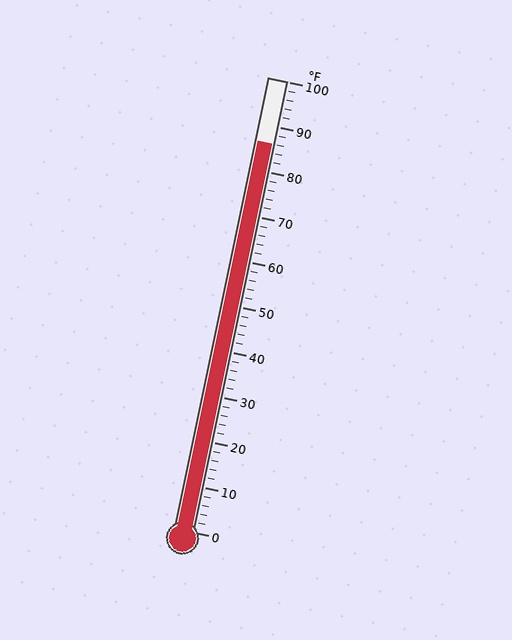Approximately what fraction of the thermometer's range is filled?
The thermometer is filled to approximately 85% of its range.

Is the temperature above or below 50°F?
The temperature is above 50°F.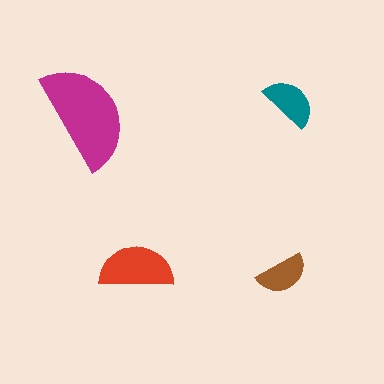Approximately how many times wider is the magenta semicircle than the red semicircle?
About 1.5 times wider.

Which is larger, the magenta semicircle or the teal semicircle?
The magenta one.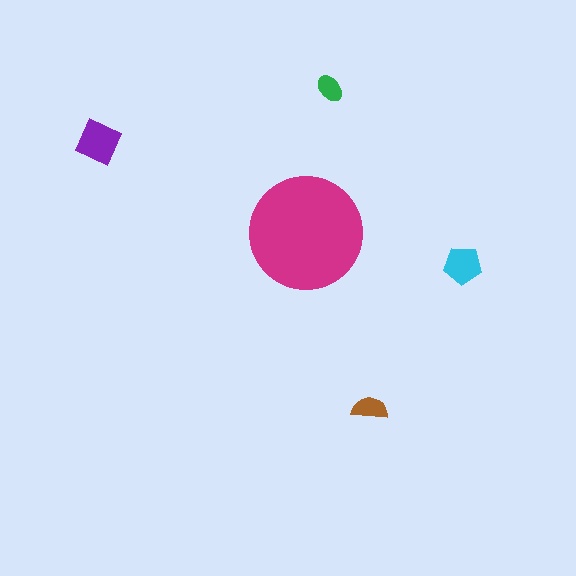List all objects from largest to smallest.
The magenta circle, the purple square, the cyan pentagon, the brown semicircle, the green ellipse.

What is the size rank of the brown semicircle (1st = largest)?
4th.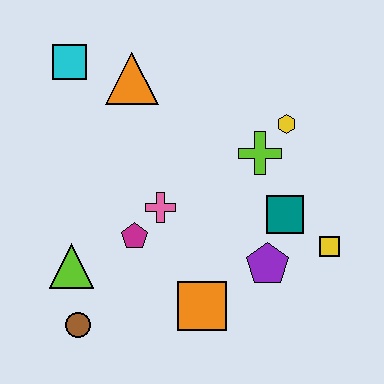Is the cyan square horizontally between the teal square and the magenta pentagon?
No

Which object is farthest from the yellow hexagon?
The brown circle is farthest from the yellow hexagon.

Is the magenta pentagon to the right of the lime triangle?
Yes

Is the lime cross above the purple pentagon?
Yes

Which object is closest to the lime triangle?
The brown circle is closest to the lime triangle.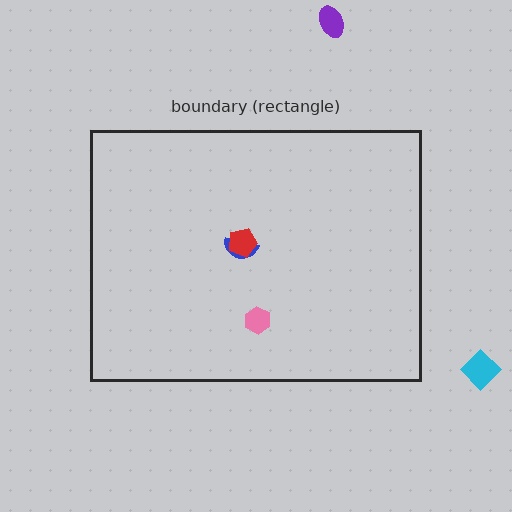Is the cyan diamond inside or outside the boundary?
Outside.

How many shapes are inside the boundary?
3 inside, 2 outside.